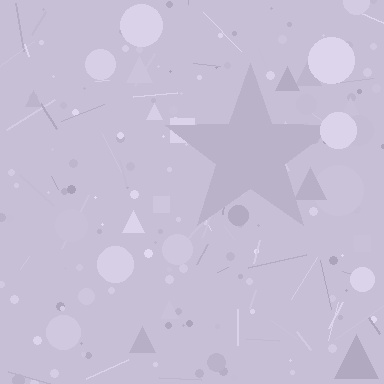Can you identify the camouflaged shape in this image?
The camouflaged shape is a star.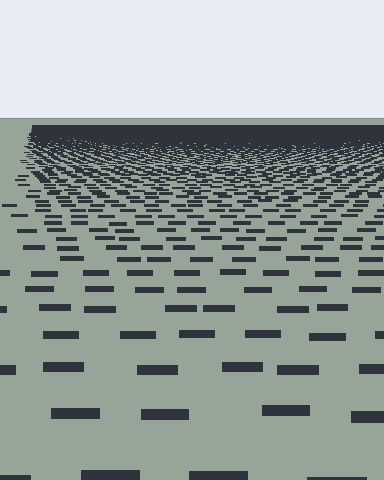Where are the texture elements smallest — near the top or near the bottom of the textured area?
Near the top.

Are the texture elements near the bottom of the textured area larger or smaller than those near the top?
Larger. Near the bottom, elements are closer to the viewer and appear at a bigger on-screen size.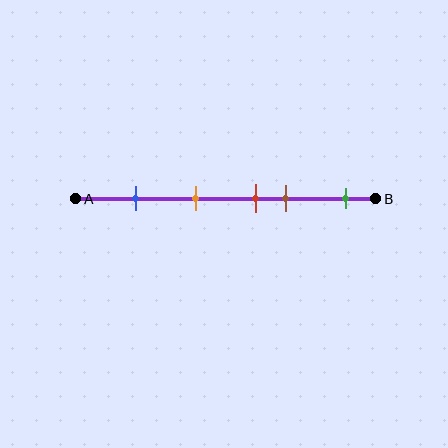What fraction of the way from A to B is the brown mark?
The brown mark is approximately 70% (0.7) of the way from A to B.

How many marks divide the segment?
There are 5 marks dividing the segment.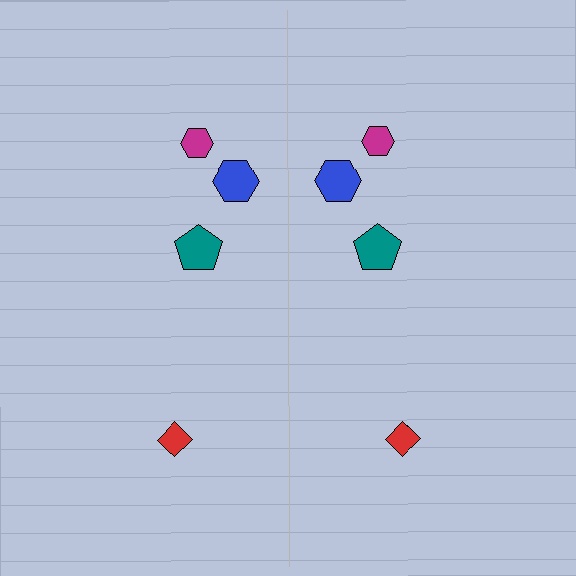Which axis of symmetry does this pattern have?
The pattern has a vertical axis of symmetry running through the center of the image.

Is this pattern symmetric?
Yes, this pattern has bilateral (reflection) symmetry.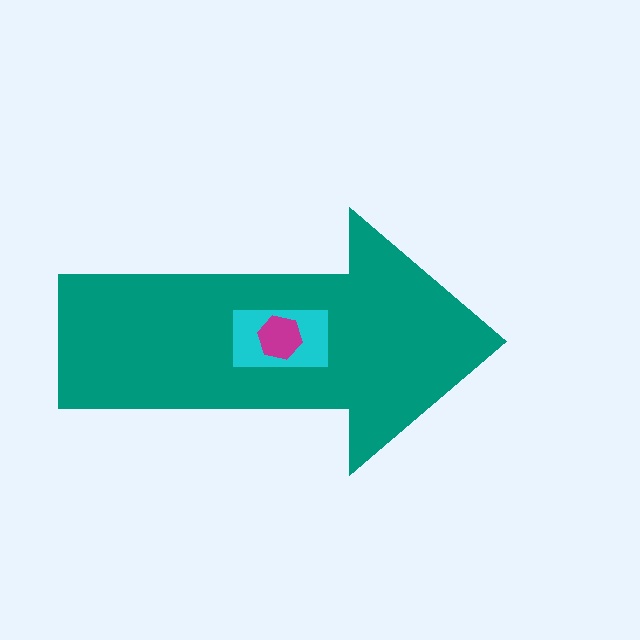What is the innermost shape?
The magenta hexagon.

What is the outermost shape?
The teal arrow.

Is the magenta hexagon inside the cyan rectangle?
Yes.